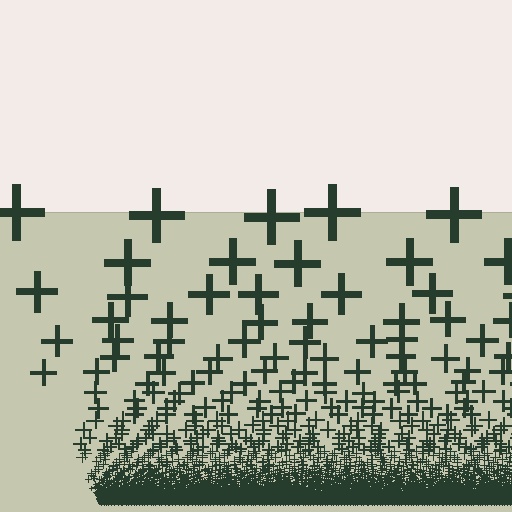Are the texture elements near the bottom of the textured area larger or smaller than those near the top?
Smaller. The gradient is inverted — elements near the bottom are smaller and denser.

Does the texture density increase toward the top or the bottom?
Density increases toward the bottom.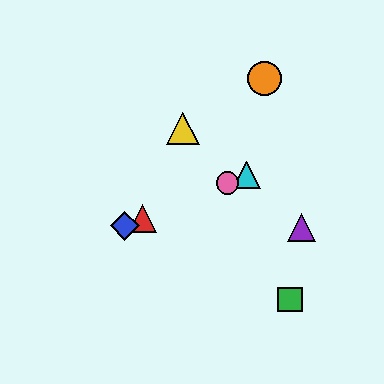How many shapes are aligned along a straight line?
4 shapes (the red triangle, the blue diamond, the cyan triangle, the pink circle) are aligned along a straight line.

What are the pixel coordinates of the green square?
The green square is at (290, 300).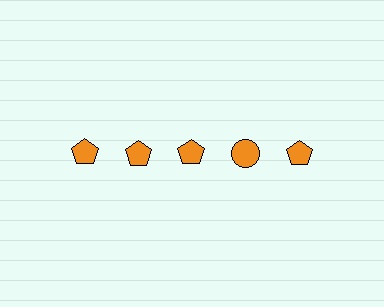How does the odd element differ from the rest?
It has a different shape: circle instead of pentagon.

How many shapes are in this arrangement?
There are 5 shapes arranged in a grid pattern.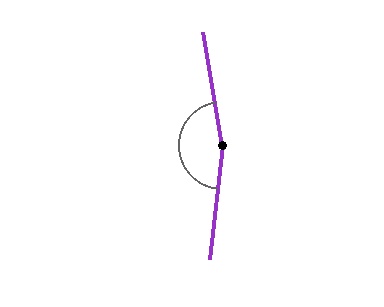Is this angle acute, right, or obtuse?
It is obtuse.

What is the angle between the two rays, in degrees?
Approximately 164 degrees.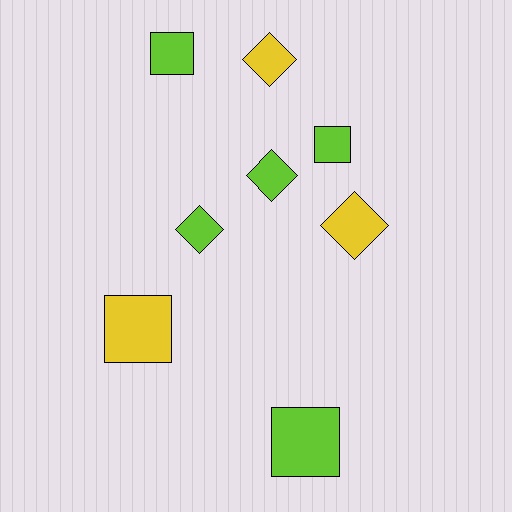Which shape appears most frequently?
Diamond, with 4 objects.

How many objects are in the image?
There are 8 objects.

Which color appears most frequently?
Lime, with 5 objects.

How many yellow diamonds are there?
There are 2 yellow diamonds.